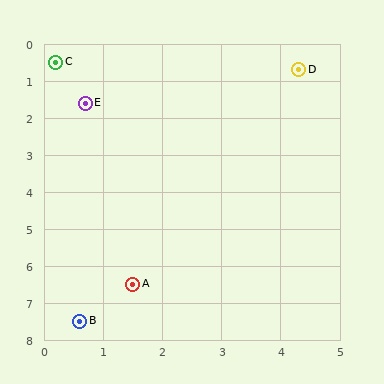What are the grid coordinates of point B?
Point B is at approximately (0.6, 7.5).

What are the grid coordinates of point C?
Point C is at approximately (0.2, 0.5).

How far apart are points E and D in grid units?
Points E and D are about 3.7 grid units apart.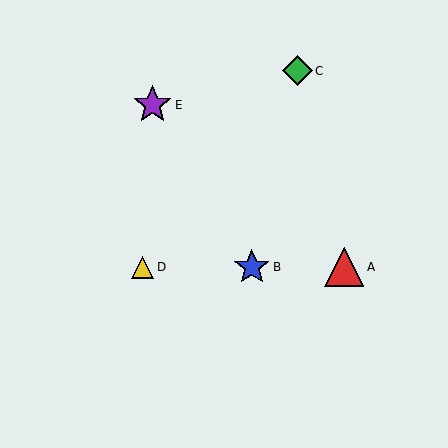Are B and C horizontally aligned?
No, B is at y≈267 and C is at y≈71.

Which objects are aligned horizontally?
Objects A, B, D are aligned horizontally.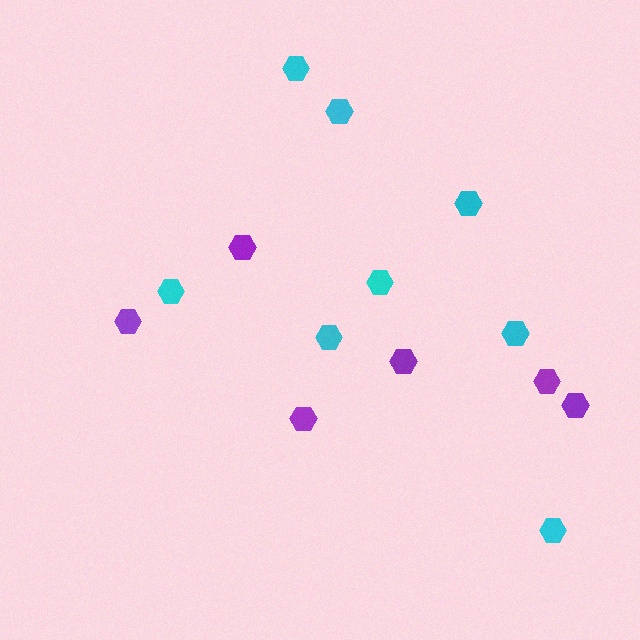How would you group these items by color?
There are 2 groups: one group of purple hexagons (6) and one group of cyan hexagons (8).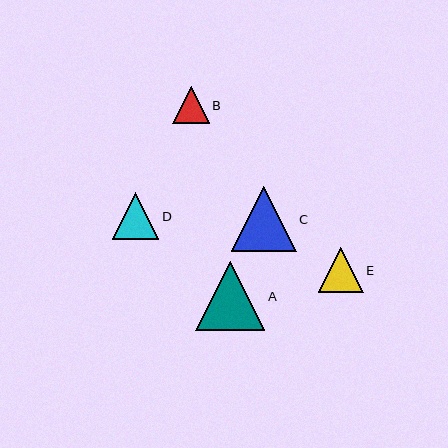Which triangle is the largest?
Triangle A is the largest with a size of approximately 69 pixels.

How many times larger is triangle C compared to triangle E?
Triangle C is approximately 1.4 times the size of triangle E.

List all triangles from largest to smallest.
From largest to smallest: A, C, D, E, B.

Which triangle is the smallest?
Triangle B is the smallest with a size of approximately 37 pixels.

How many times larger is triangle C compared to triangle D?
Triangle C is approximately 1.4 times the size of triangle D.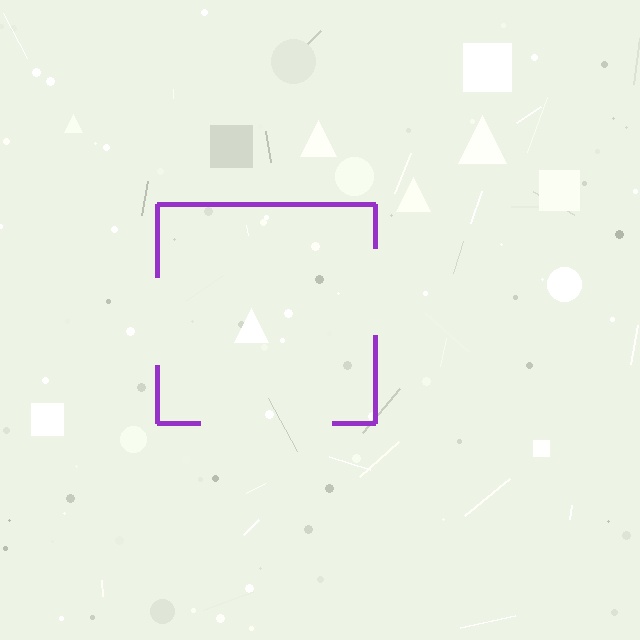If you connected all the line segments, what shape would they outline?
They would outline a square.